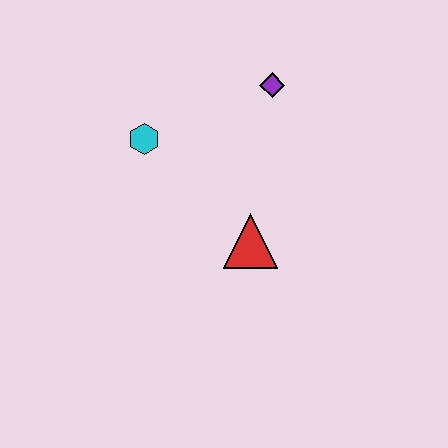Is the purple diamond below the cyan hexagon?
No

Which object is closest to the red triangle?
The cyan hexagon is closest to the red triangle.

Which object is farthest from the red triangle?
The purple diamond is farthest from the red triangle.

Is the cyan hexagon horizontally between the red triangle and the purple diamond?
No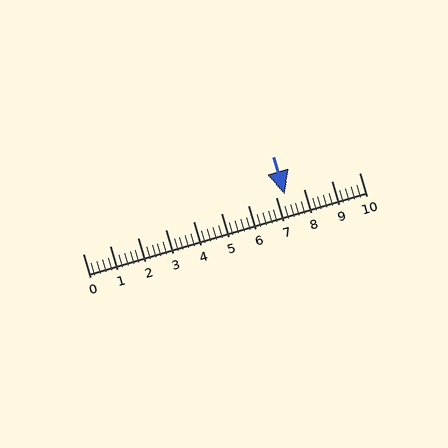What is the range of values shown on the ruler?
The ruler shows values from 0 to 10.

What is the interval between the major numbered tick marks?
The major tick marks are spaced 1 units apart.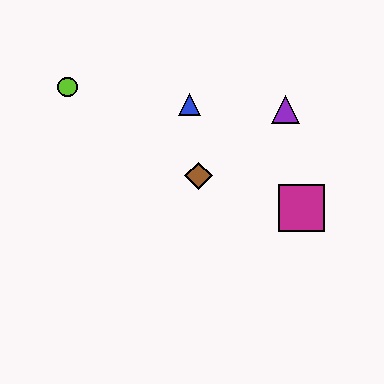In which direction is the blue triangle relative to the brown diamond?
The blue triangle is above the brown diamond.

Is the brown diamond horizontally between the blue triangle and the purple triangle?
Yes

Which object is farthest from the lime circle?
The magenta square is farthest from the lime circle.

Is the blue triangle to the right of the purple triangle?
No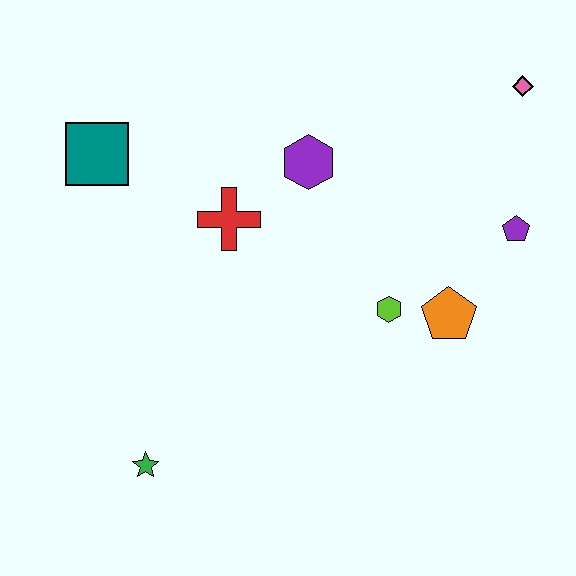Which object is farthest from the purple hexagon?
The green star is farthest from the purple hexagon.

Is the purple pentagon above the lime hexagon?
Yes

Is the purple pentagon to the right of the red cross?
Yes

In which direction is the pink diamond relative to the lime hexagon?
The pink diamond is above the lime hexagon.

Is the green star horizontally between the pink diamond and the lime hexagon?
No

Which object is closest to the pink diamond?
The purple pentagon is closest to the pink diamond.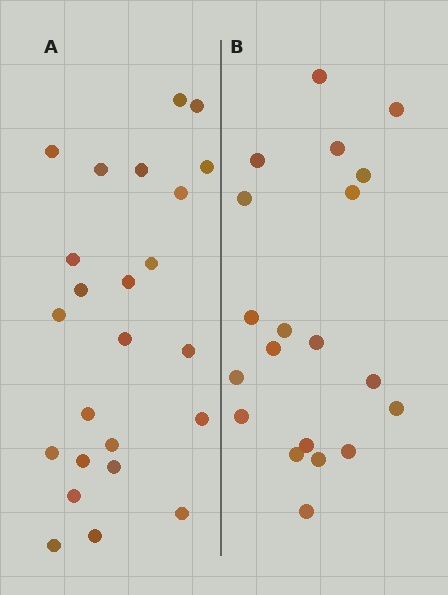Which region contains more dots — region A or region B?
Region A (the left region) has more dots.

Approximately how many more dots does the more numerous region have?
Region A has about 4 more dots than region B.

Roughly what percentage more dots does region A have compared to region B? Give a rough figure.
About 20% more.